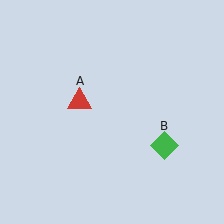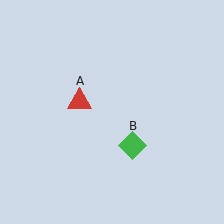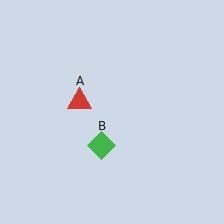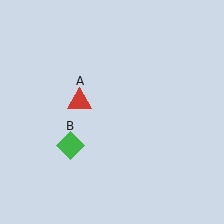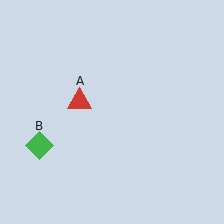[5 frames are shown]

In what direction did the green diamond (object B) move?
The green diamond (object B) moved left.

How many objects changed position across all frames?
1 object changed position: green diamond (object B).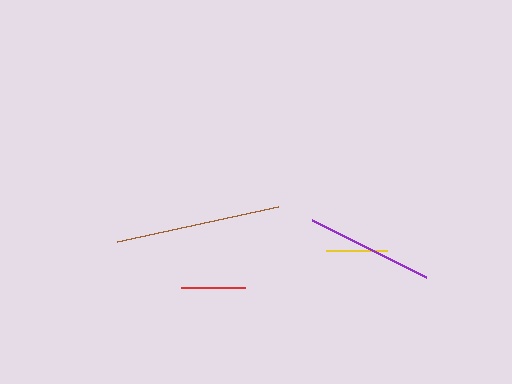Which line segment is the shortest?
The yellow line is the shortest at approximately 62 pixels.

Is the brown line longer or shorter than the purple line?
The brown line is longer than the purple line.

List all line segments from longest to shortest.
From longest to shortest: brown, purple, red, yellow.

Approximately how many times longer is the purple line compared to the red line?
The purple line is approximately 2.0 times the length of the red line.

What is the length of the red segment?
The red segment is approximately 64 pixels long.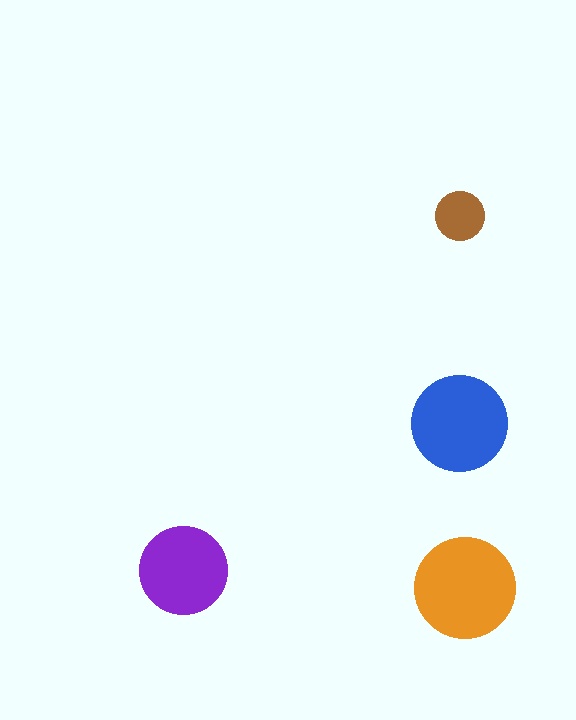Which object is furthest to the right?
The orange circle is rightmost.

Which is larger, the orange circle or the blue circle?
The orange one.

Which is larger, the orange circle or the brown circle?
The orange one.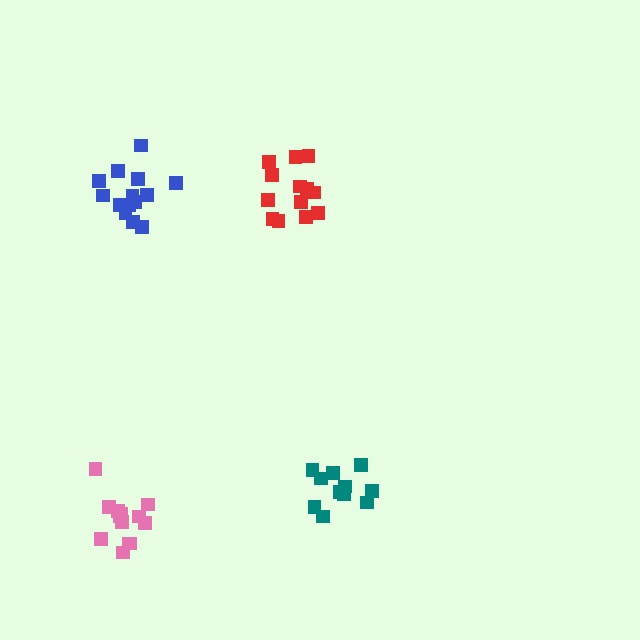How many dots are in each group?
Group 1: 14 dots, Group 2: 13 dots, Group 3: 13 dots, Group 4: 11 dots (51 total).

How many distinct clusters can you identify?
There are 4 distinct clusters.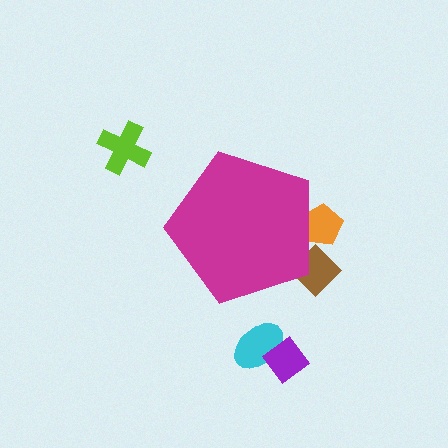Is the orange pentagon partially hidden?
Yes, the orange pentagon is partially hidden behind the magenta pentagon.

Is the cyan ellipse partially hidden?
No, the cyan ellipse is fully visible.